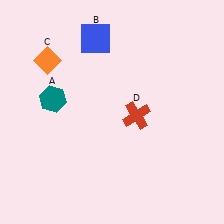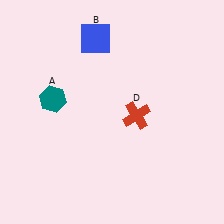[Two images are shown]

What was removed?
The orange diamond (C) was removed in Image 2.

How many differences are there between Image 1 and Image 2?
There is 1 difference between the two images.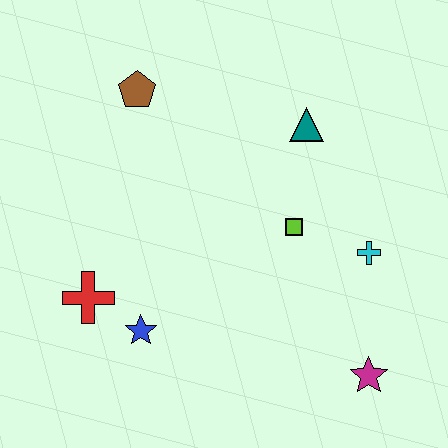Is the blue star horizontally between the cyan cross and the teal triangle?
No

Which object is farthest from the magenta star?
The brown pentagon is farthest from the magenta star.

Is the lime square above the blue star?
Yes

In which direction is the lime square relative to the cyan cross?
The lime square is to the left of the cyan cross.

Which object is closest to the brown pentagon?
The teal triangle is closest to the brown pentagon.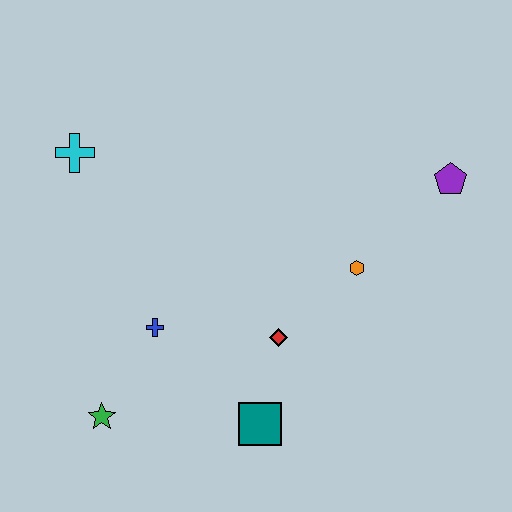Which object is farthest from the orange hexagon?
The cyan cross is farthest from the orange hexagon.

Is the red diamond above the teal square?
Yes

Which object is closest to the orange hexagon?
The red diamond is closest to the orange hexagon.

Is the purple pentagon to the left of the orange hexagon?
No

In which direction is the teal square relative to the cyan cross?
The teal square is below the cyan cross.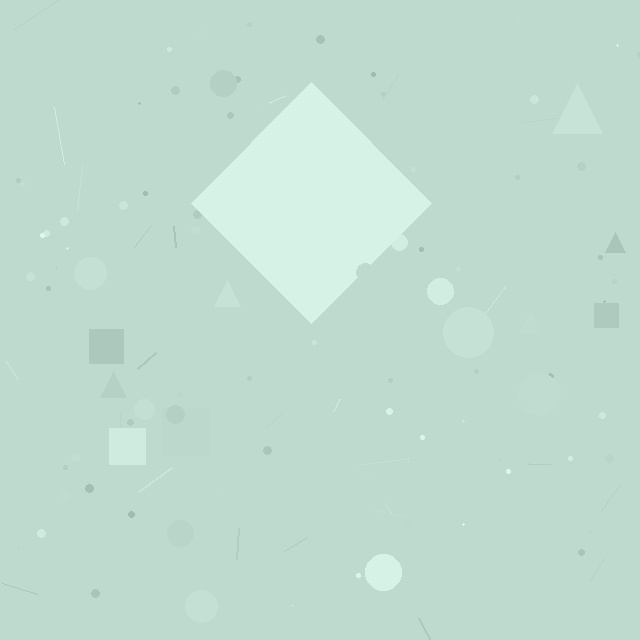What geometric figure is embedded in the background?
A diamond is embedded in the background.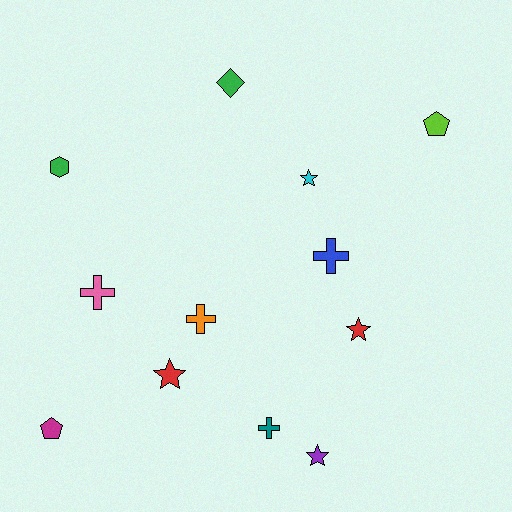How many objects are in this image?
There are 12 objects.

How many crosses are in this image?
There are 4 crosses.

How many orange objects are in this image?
There is 1 orange object.